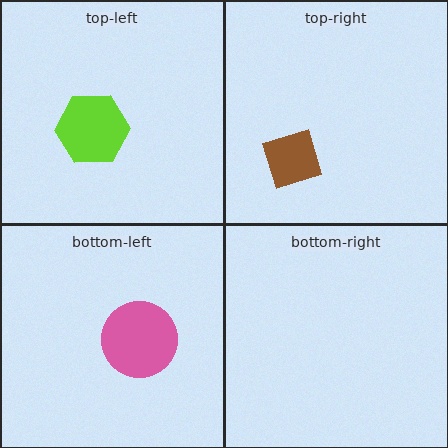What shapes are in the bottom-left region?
The pink circle.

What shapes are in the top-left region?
The lime hexagon.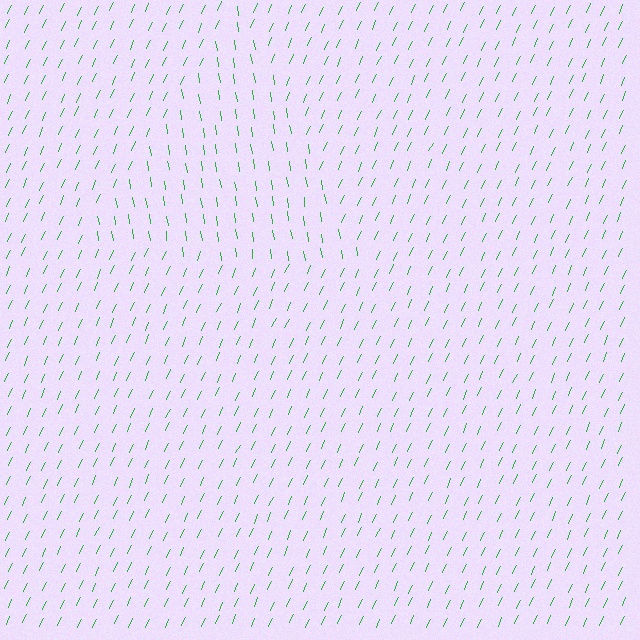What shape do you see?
I see a triangle.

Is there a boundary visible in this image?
Yes, there is a texture boundary formed by a change in line orientation.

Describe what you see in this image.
The image is filled with small green line segments. A triangle region in the image has lines oriented differently from the surrounding lines, creating a visible texture boundary.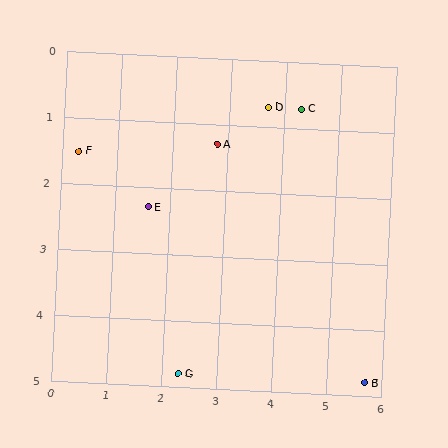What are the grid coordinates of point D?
Point D is at approximately (3.7, 0.7).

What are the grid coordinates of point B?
Point B is at approximately (5.7, 4.8).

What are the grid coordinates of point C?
Point C is at approximately (4.3, 0.7).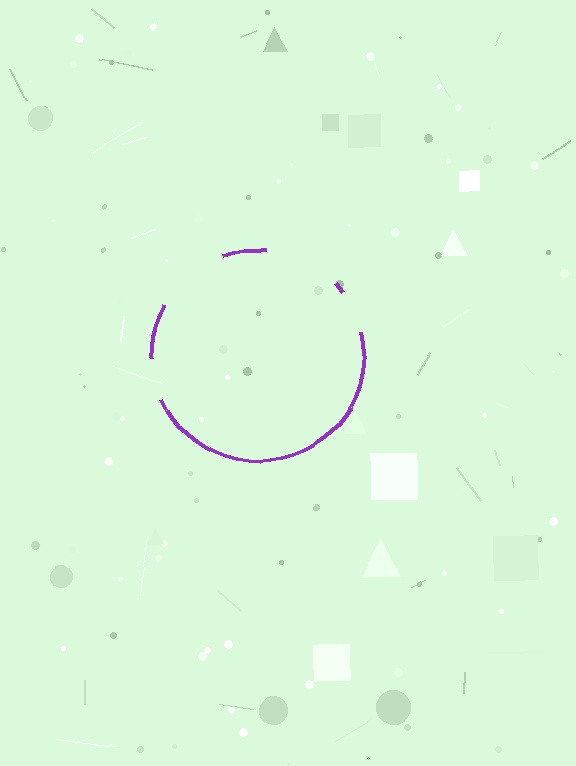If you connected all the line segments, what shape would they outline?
They would outline a circle.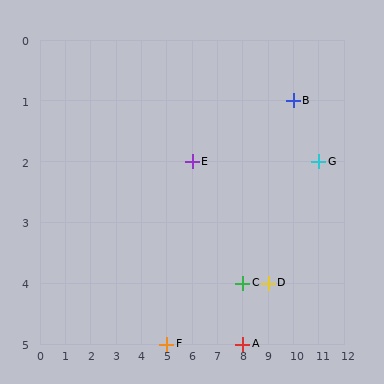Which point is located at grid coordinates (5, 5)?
Point F is at (5, 5).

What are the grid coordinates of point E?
Point E is at grid coordinates (6, 2).